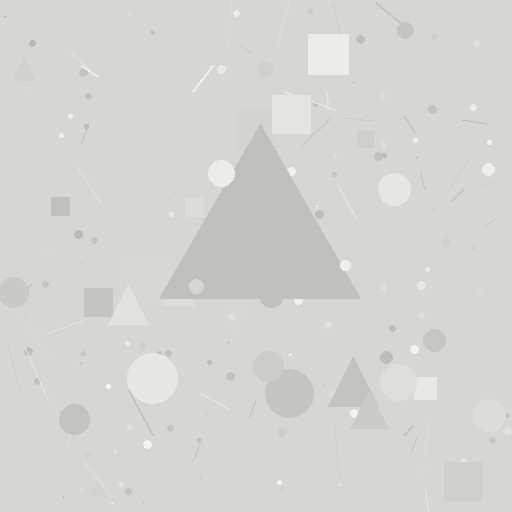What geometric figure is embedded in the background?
A triangle is embedded in the background.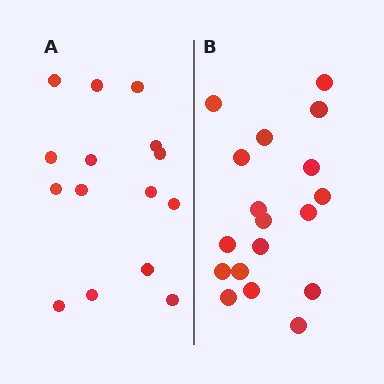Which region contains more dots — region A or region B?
Region B (the right region) has more dots.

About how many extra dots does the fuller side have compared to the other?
Region B has just a few more — roughly 2 or 3 more dots than region A.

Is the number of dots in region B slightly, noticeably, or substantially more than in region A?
Region B has only slightly more — the two regions are fairly close. The ratio is roughly 1.2 to 1.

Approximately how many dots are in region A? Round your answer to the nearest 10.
About 20 dots. (The exact count is 15, which rounds to 20.)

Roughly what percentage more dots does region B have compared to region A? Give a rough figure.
About 20% more.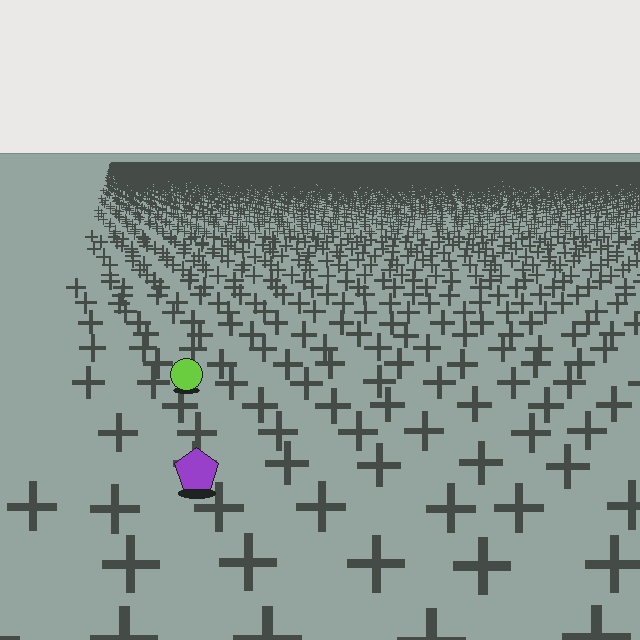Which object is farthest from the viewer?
The lime circle is farthest from the viewer. It appears smaller and the ground texture around it is denser.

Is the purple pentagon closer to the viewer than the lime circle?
Yes. The purple pentagon is closer — you can tell from the texture gradient: the ground texture is coarser near it.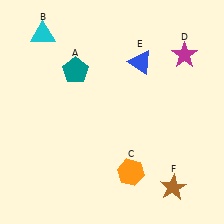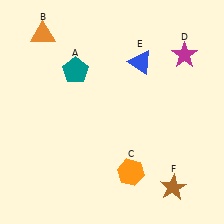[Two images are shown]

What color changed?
The triangle (B) changed from cyan in Image 1 to orange in Image 2.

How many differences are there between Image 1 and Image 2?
There is 1 difference between the two images.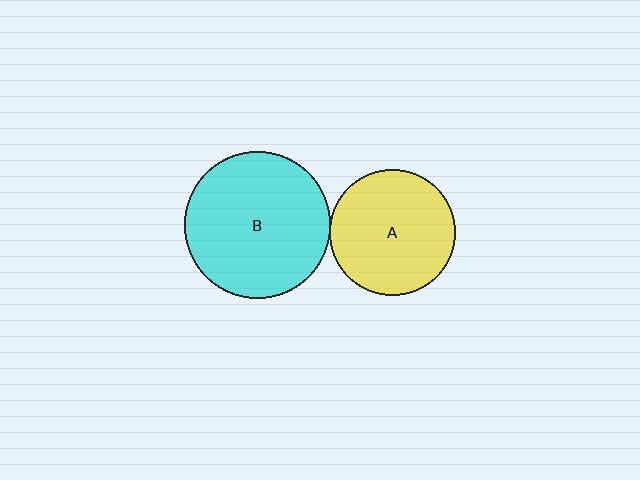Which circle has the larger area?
Circle B (cyan).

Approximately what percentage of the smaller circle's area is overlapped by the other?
Approximately 5%.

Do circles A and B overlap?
Yes.